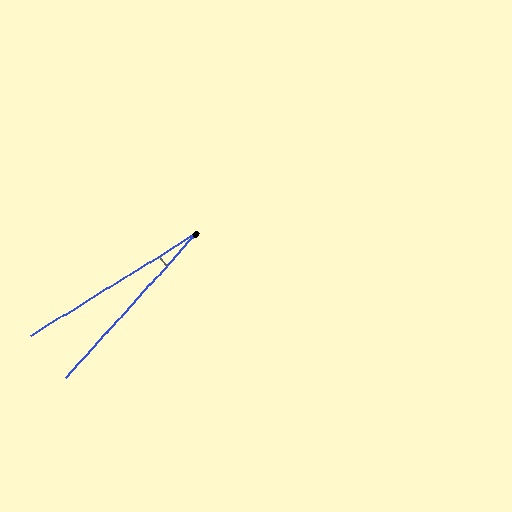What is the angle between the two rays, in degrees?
Approximately 16 degrees.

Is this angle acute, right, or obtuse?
It is acute.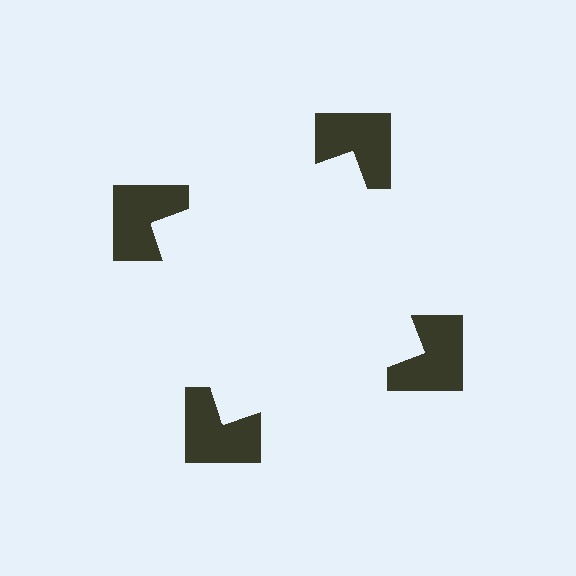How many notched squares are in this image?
There are 4 — one at each vertex of the illusory square.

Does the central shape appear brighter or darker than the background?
It typically appears slightly brighter than the background, even though no actual brightness change is drawn.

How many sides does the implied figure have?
4 sides.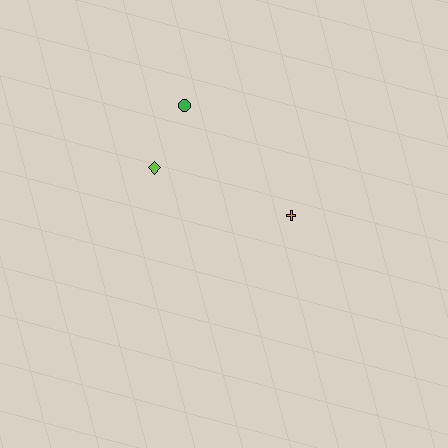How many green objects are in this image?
There is 1 green object.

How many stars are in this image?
There are no stars.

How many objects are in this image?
There are 3 objects.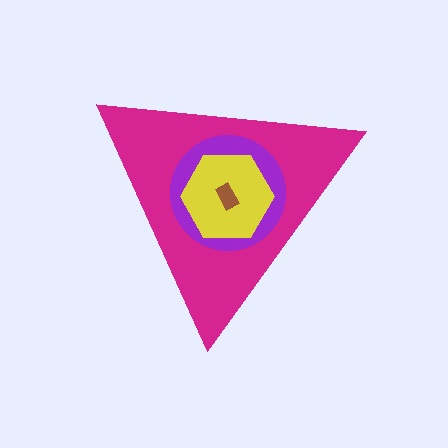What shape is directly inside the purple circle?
The yellow hexagon.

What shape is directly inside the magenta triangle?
The purple circle.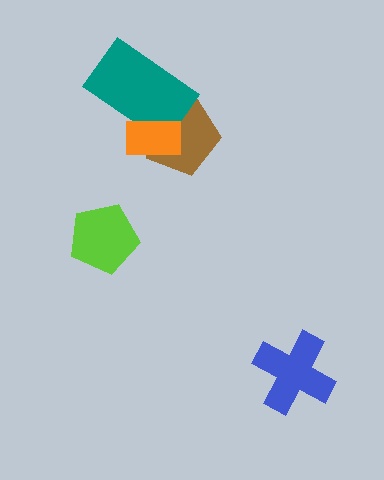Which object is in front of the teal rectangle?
The orange rectangle is in front of the teal rectangle.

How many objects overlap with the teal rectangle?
2 objects overlap with the teal rectangle.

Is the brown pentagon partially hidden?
Yes, it is partially covered by another shape.